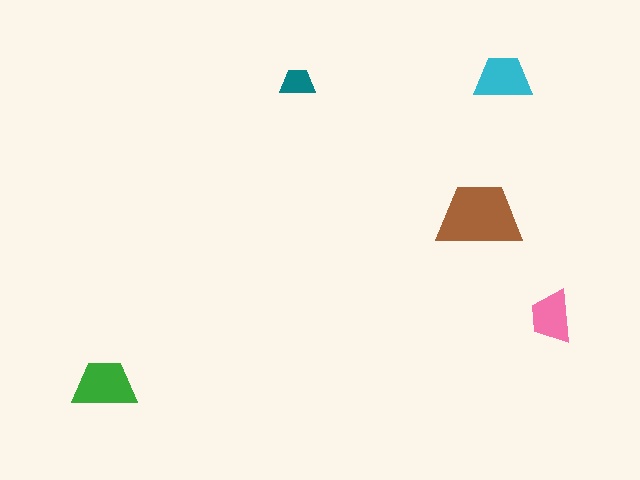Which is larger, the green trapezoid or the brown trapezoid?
The brown one.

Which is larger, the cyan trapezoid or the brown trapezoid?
The brown one.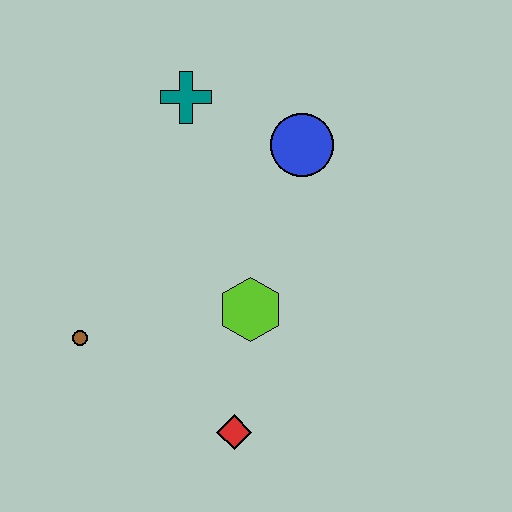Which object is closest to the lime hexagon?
The red diamond is closest to the lime hexagon.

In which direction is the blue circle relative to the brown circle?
The blue circle is to the right of the brown circle.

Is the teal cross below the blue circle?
No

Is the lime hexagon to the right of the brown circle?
Yes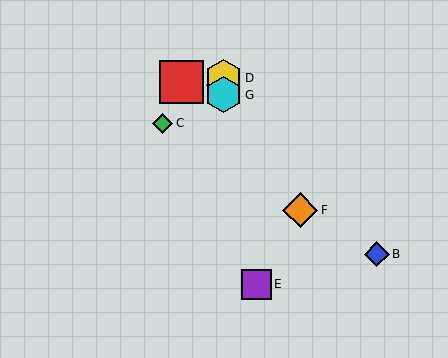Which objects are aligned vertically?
Objects D, G are aligned vertically.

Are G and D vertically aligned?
Yes, both are at x≈223.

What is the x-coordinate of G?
Object G is at x≈223.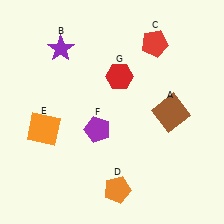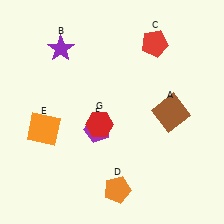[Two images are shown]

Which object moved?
The red hexagon (G) moved down.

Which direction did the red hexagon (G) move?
The red hexagon (G) moved down.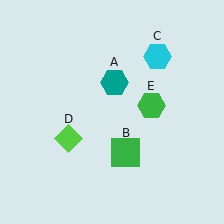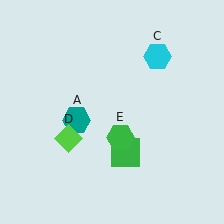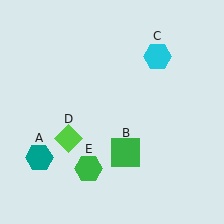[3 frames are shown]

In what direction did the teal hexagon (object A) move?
The teal hexagon (object A) moved down and to the left.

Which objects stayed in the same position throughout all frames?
Green square (object B) and cyan hexagon (object C) and lime diamond (object D) remained stationary.